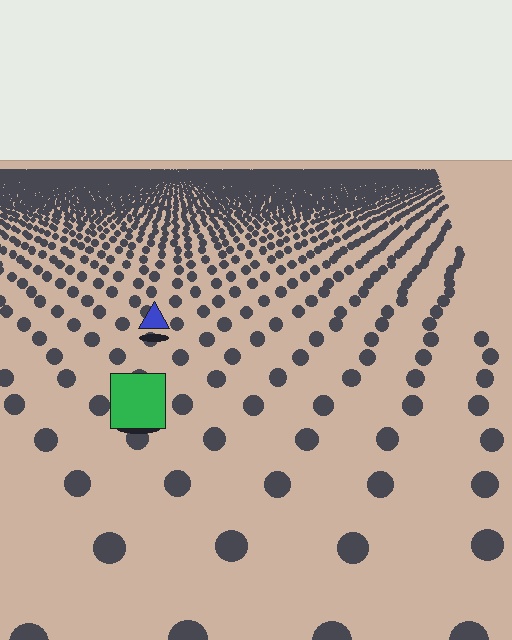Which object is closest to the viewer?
The green square is closest. The texture marks near it are larger and more spread out.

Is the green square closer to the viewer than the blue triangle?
Yes. The green square is closer — you can tell from the texture gradient: the ground texture is coarser near it.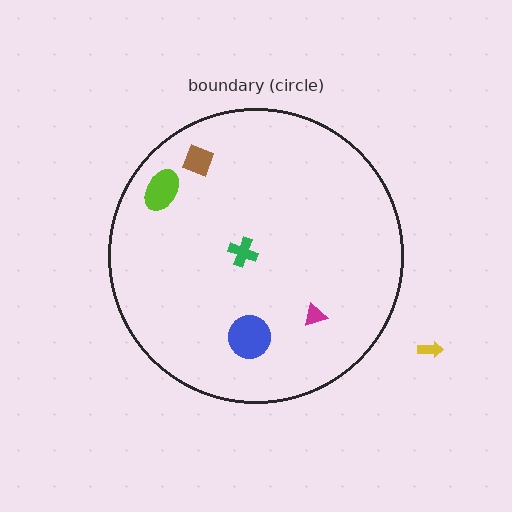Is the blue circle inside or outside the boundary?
Inside.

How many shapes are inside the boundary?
5 inside, 1 outside.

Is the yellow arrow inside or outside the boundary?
Outside.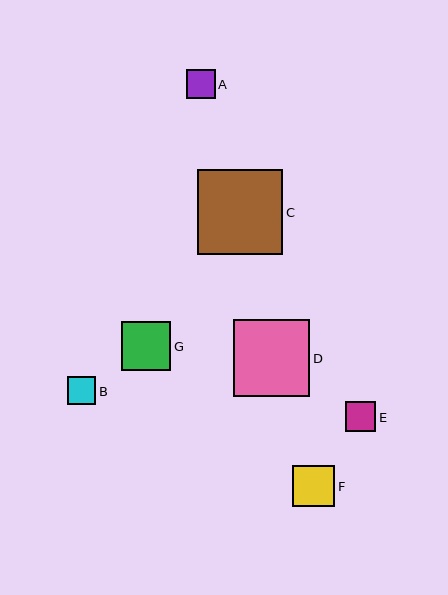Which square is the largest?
Square C is the largest with a size of approximately 85 pixels.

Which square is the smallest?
Square B is the smallest with a size of approximately 28 pixels.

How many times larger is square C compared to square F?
Square C is approximately 2.0 times the size of square F.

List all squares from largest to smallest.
From largest to smallest: C, D, G, F, E, A, B.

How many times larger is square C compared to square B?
Square C is approximately 3.1 times the size of square B.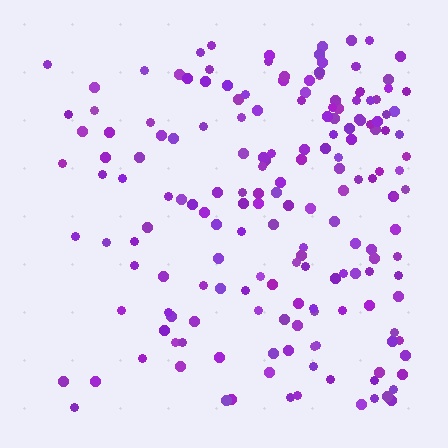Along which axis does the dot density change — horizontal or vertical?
Horizontal.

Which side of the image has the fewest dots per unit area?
The left.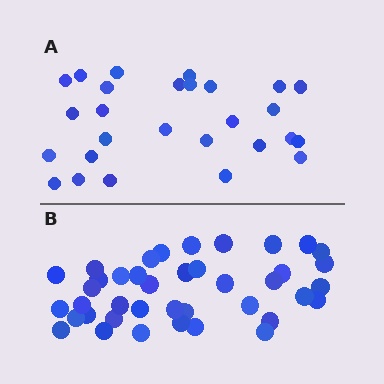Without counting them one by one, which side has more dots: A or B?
Region B (the bottom region) has more dots.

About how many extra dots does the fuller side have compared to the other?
Region B has approximately 15 more dots than region A.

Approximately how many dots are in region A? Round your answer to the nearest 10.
About 30 dots. (The exact count is 27, which rounds to 30.)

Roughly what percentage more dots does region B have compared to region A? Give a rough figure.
About 50% more.